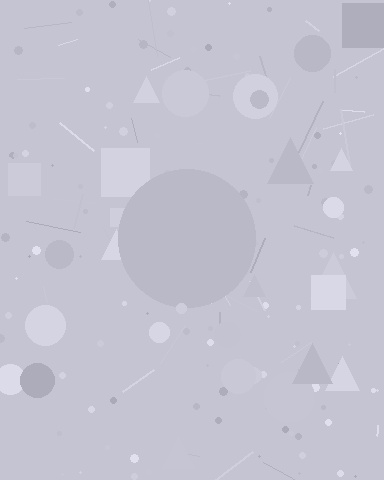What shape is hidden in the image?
A circle is hidden in the image.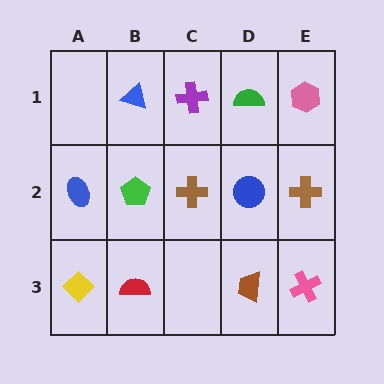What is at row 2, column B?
A green pentagon.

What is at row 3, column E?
A pink cross.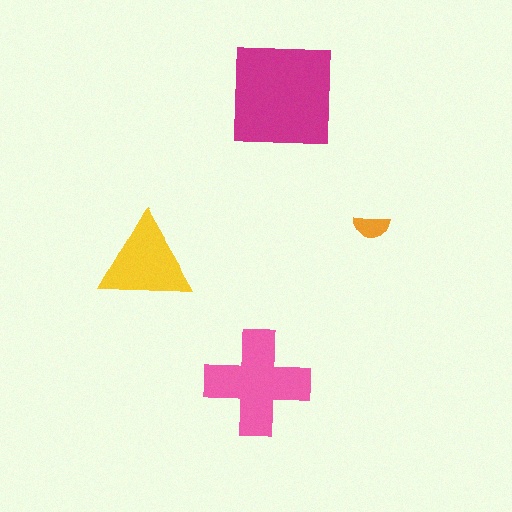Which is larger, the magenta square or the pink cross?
The magenta square.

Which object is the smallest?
The orange semicircle.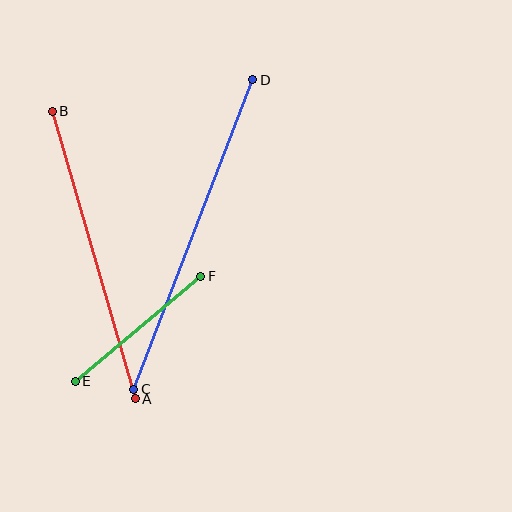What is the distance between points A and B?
The distance is approximately 299 pixels.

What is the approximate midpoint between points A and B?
The midpoint is at approximately (94, 255) pixels.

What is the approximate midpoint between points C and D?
The midpoint is at approximately (193, 235) pixels.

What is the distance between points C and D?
The distance is approximately 332 pixels.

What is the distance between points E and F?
The distance is approximately 163 pixels.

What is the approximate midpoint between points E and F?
The midpoint is at approximately (138, 329) pixels.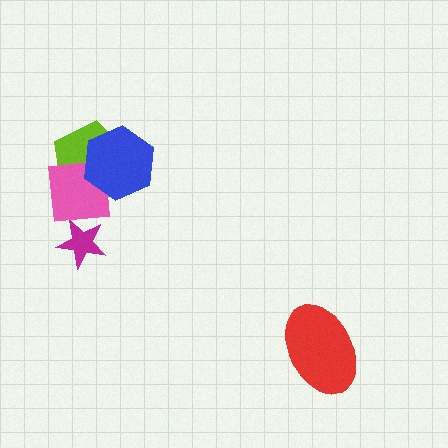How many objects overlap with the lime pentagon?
2 objects overlap with the lime pentagon.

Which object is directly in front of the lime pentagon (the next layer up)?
The pink square is directly in front of the lime pentagon.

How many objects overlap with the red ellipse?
0 objects overlap with the red ellipse.